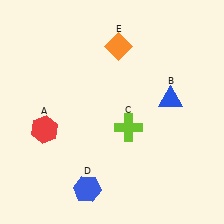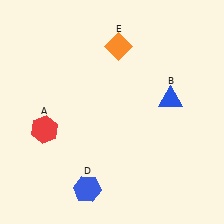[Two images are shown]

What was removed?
The lime cross (C) was removed in Image 2.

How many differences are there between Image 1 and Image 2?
There is 1 difference between the two images.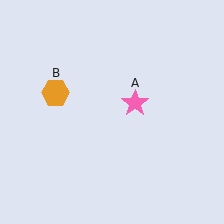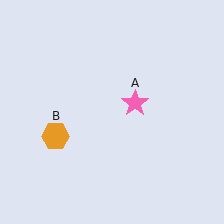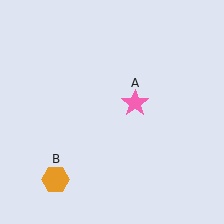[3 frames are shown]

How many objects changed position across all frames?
1 object changed position: orange hexagon (object B).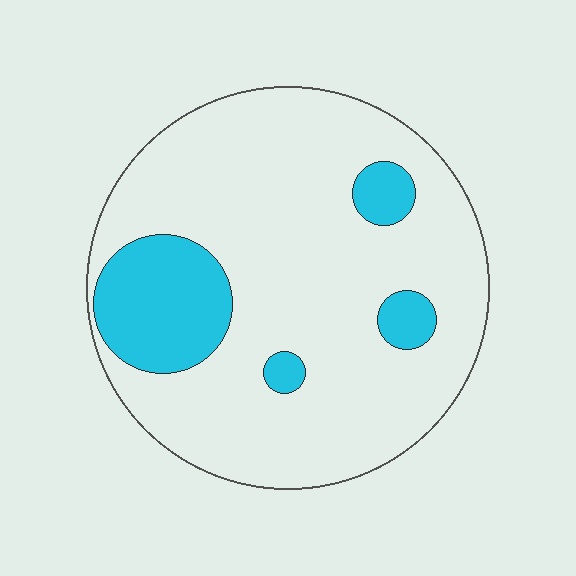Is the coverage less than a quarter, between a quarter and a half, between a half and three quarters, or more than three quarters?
Less than a quarter.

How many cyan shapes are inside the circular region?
4.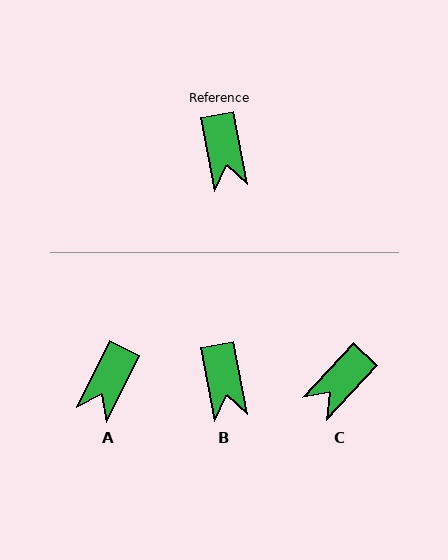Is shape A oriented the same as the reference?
No, it is off by about 37 degrees.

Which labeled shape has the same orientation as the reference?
B.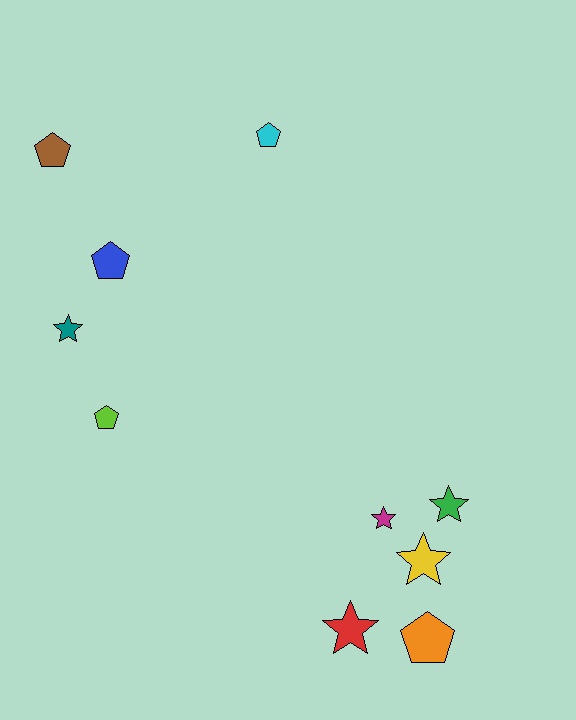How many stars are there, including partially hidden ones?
There are 5 stars.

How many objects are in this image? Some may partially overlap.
There are 10 objects.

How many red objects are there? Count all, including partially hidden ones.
There is 1 red object.